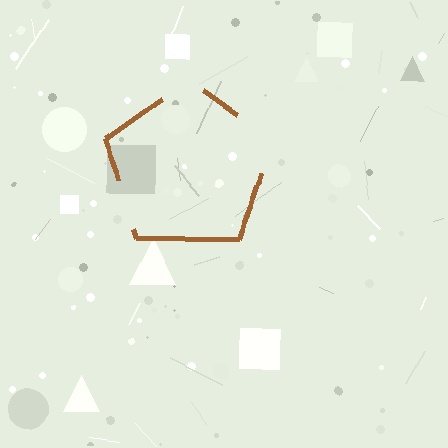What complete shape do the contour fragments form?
The contour fragments form a pentagon.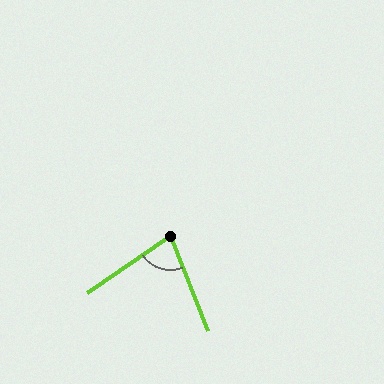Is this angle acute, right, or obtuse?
It is acute.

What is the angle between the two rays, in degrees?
Approximately 77 degrees.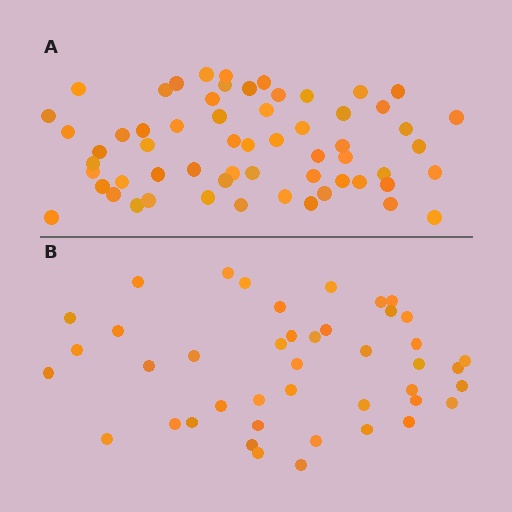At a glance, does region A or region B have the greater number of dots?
Region A (the top region) has more dots.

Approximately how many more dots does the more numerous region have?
Region A has approximately 15 more dots than region B.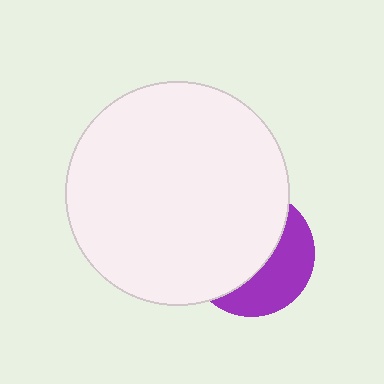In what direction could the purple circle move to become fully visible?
The purple circle could move toward the lower-right. That would shift it out from behind the white circle entirely.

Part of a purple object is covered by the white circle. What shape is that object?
It is a circle.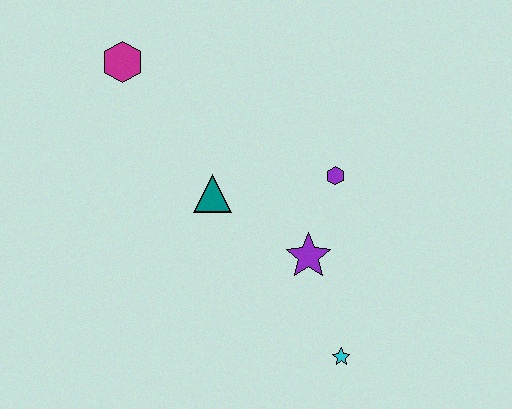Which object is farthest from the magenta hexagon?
The cyan star is farthest from the magenta hexagon.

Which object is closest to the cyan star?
The purple star is closest to the cyan star.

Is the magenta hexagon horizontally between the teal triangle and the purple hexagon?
No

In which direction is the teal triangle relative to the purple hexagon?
The teal triangle is to the left of the purple hexagon.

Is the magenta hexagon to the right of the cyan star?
No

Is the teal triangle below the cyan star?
No